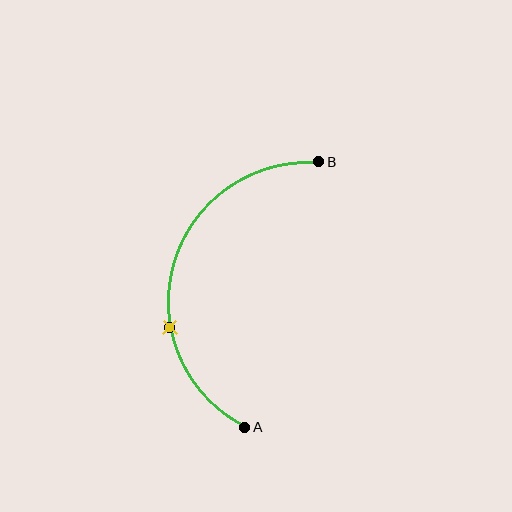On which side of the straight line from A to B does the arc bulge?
The arc bulges to the left of the straight line connecting A and B.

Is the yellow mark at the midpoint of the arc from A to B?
No. The yellow mark lies on the arc but is closer to endpoint A. The arc midpoint would be at the point on the curve equidistant along the arc from both A and B.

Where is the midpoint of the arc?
The arc midpoint is the point on the curve farthest from the straight line joining A and B. It sits to the left of that line.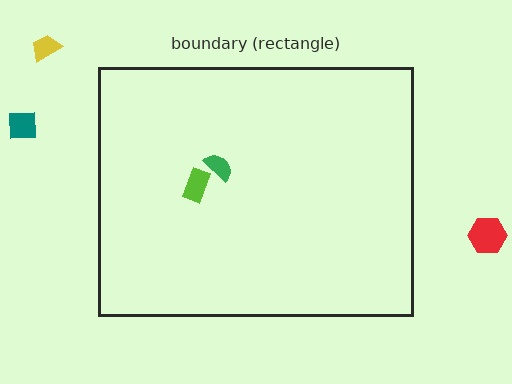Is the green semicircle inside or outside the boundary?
Inside.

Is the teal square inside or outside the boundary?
Outside.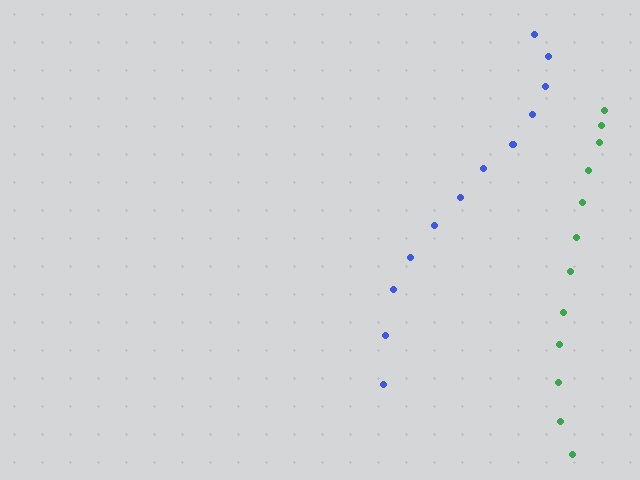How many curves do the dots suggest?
There are 2 distinct paths.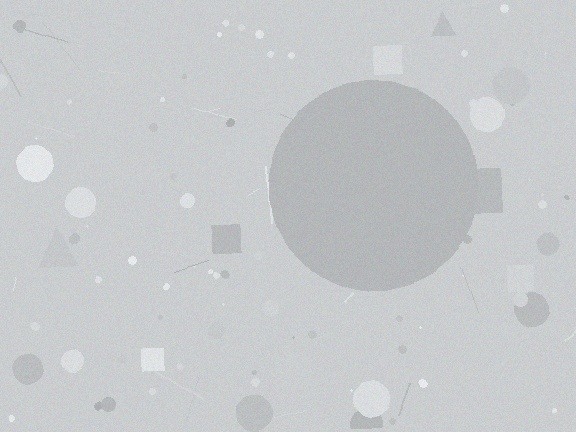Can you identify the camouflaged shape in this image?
The camouflaged shape is a circle.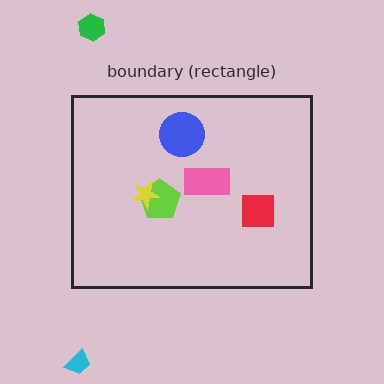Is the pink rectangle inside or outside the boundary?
Inside.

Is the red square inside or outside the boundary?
Inside.